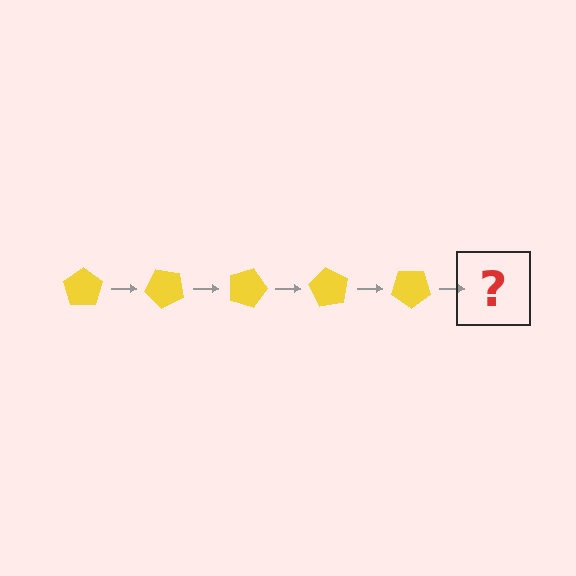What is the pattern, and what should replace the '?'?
The pattern is that the pentagon rotates 45 degrees each step. The '?' should be a yellow pentagon rotated 225 degrees.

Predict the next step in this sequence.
The next step is a yellow pentagon rotated 225 degrees.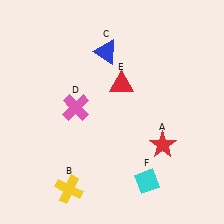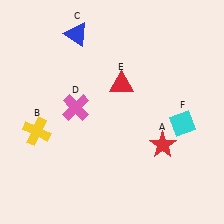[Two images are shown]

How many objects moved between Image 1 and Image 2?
3 objects moved between the two images.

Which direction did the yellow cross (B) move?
The yellow cross (B) moved up.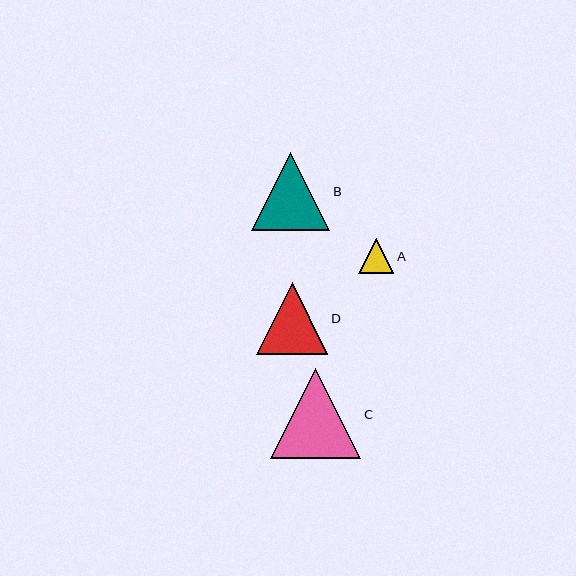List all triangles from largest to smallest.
From largest to smallest: C, B, D, A.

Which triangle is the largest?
Triangle C is the largest with a size of approximately 90 pixels.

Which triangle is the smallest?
Triangle A is the smallest with a size of approximately 35 pixels.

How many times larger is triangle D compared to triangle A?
Triangle D is approximately 2.1 times the size of triangle A.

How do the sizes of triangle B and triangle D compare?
Triangle B and triangle D are approximately the same size.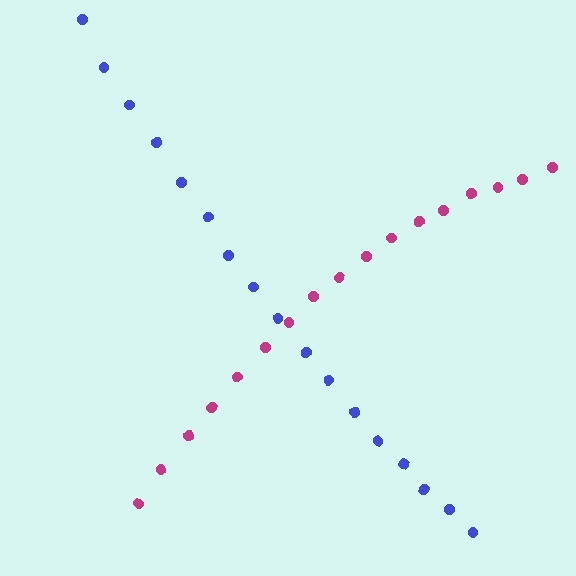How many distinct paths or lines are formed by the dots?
There are 2 distinct paths.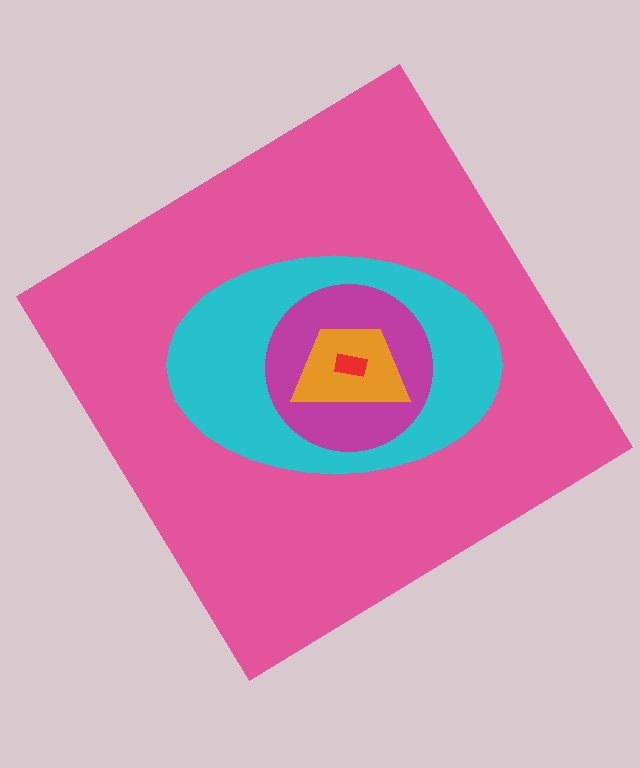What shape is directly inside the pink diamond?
The cyan ellipse.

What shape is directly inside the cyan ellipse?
The magenta circle.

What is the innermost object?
The red rectangle.